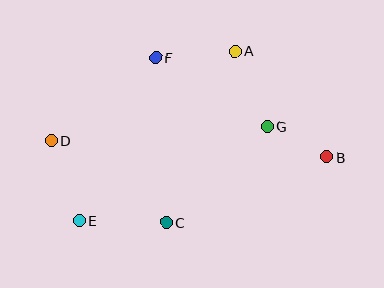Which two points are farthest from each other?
Points B and D are farthest from each other.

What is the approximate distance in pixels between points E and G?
The distance between E and G is approximately 211 pixels.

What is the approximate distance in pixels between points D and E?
The distance between D and E is approximately 85 pixels.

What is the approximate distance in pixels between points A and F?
The distance between A and F is approximately 79 pixels.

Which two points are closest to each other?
Points B and G are closest to each other.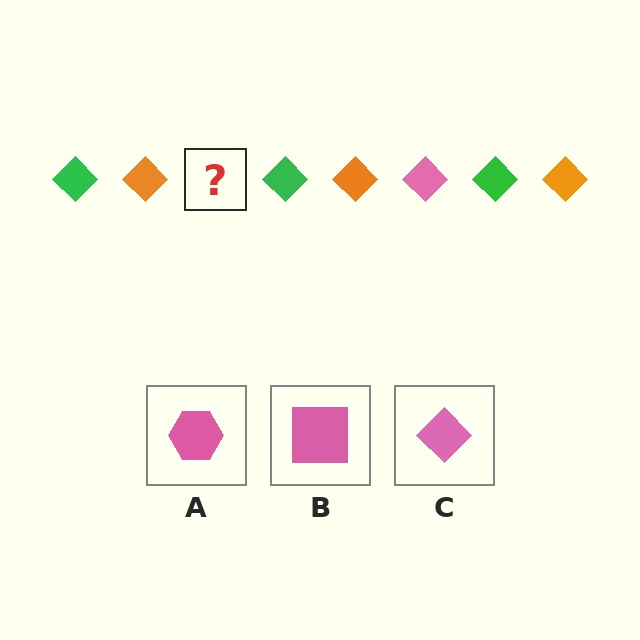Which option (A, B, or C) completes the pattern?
C.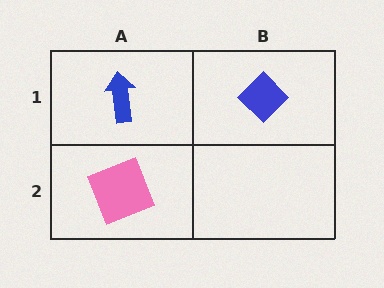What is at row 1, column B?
A blue diamond.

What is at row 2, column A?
A pink square.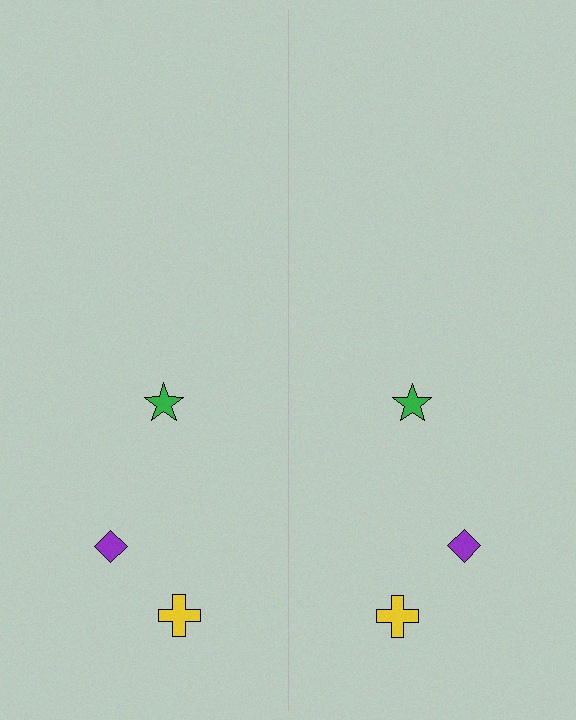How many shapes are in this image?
There are 6 shapes in this image.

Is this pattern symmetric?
Yes, this pattern has bilateral (reflection) symmetry.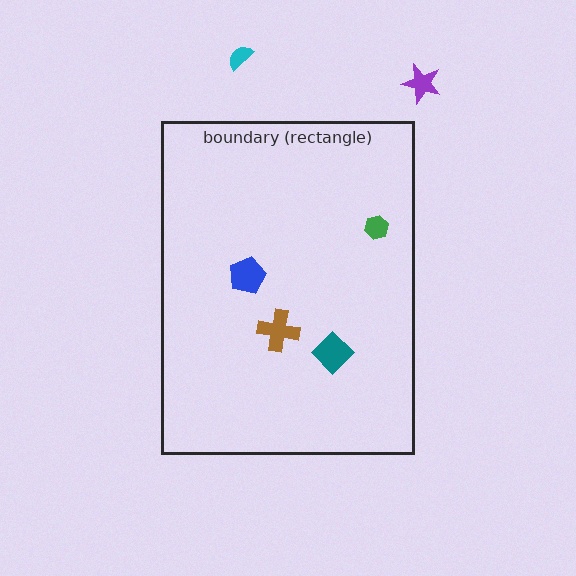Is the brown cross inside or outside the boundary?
Inside.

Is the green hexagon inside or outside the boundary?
Inside.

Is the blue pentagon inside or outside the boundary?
Inside.